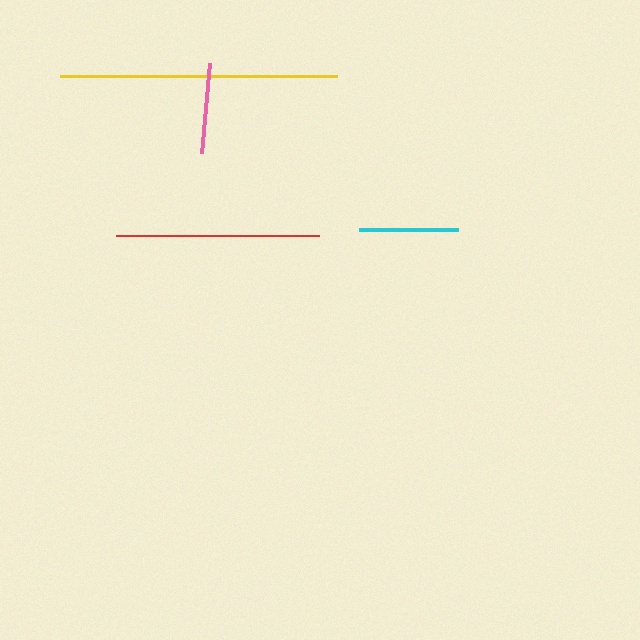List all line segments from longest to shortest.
From longest to shortest: yellow, red, cyan, pink.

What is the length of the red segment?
The red segment is approximately 203 pixels long.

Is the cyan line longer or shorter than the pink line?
The cyan line is longer than the pink line.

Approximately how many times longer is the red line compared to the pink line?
The red line is approximately 2.2 times the length of the pink line.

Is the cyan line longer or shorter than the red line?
The red line is longer than the cyan line.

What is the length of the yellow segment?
The yellow segment is approximately 278 pixels long.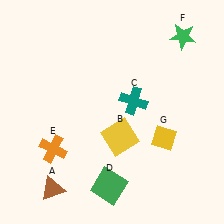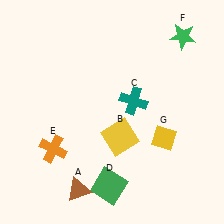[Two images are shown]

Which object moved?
The brown triangle (A) moved right.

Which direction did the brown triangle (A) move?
The brown triangle (A) moved right.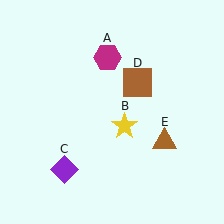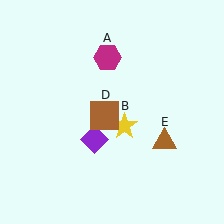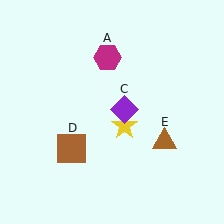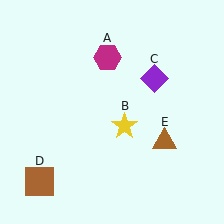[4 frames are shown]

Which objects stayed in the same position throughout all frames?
Magenta hexagon (object A) and yellow star (object B) and brown triangle (object E) remained stationary.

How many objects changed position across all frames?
2 objects changed position: purple diamond (object C), brown square (object D).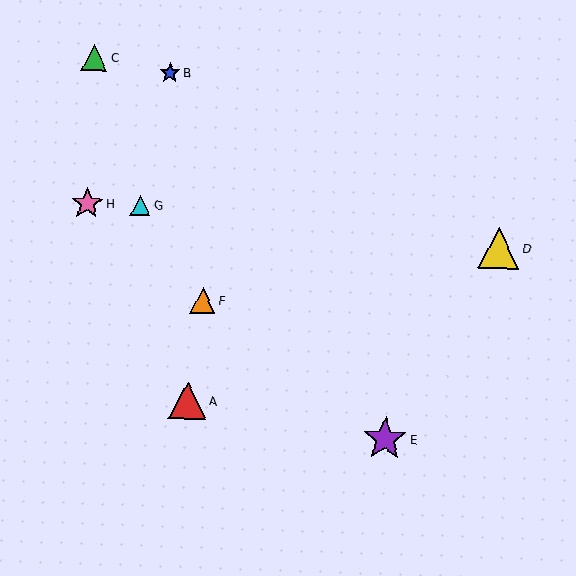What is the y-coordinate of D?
Object D is at y≈248.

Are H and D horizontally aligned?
No, H is at y≈203 and D is at y≈248.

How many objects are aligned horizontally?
2 objects (G, H) are aligned horizontally.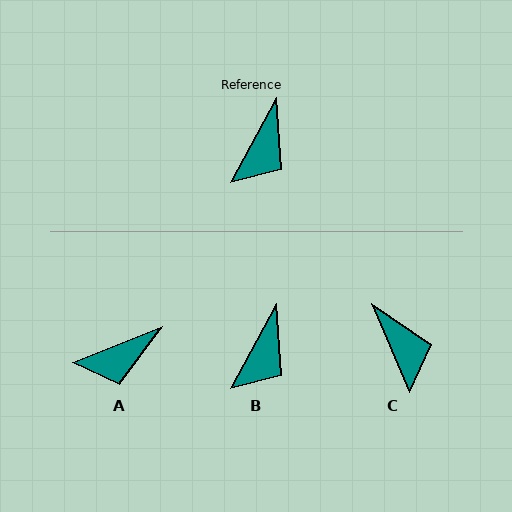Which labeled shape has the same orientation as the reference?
B.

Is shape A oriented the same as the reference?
No, it is off by about 40 degrees.